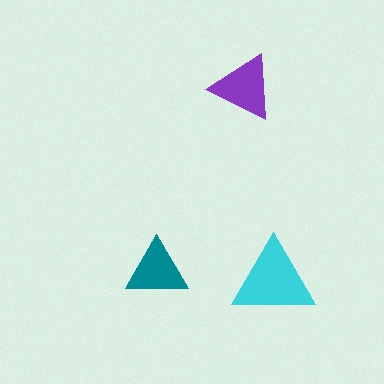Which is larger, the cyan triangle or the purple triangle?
The cyan one.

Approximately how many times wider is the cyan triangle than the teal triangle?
About 1.5 times wider.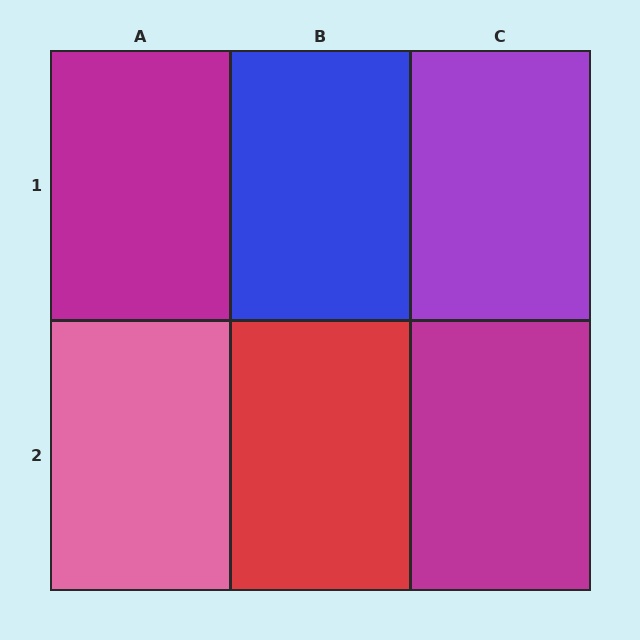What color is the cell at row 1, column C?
Purple.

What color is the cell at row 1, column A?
Magenta.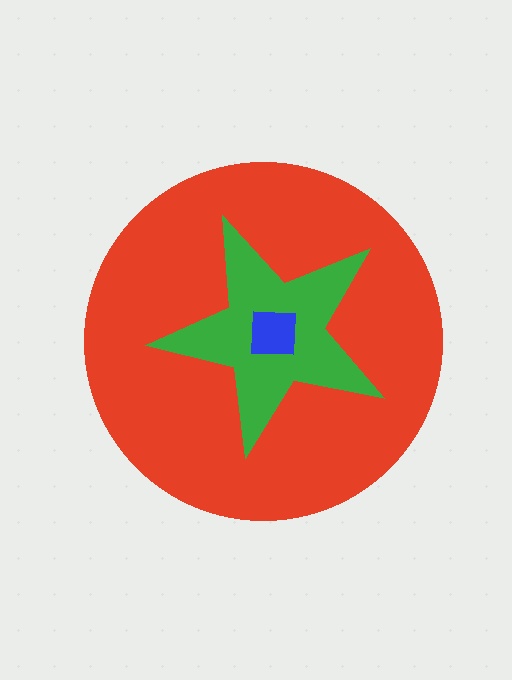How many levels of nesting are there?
3.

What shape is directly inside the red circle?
The green star.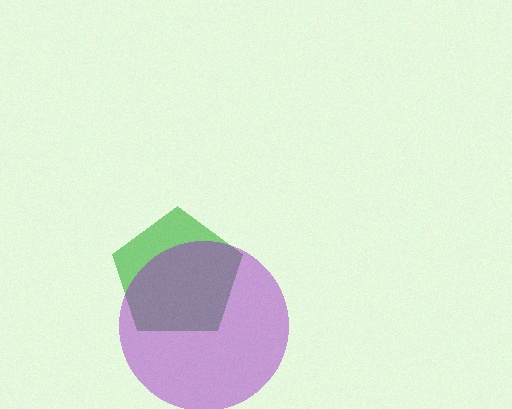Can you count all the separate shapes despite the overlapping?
Yes, there are 2 separate shapes.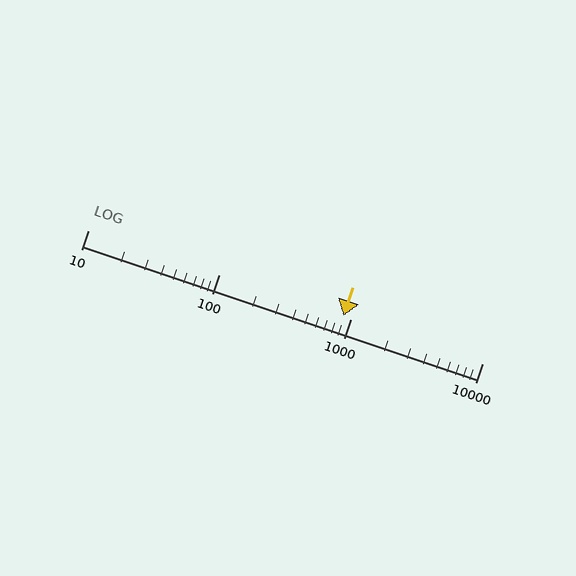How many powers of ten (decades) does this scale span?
The scale spans 3 decades, from 10 to 10000.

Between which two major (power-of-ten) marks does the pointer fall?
The pointer is between 100 and 1000.